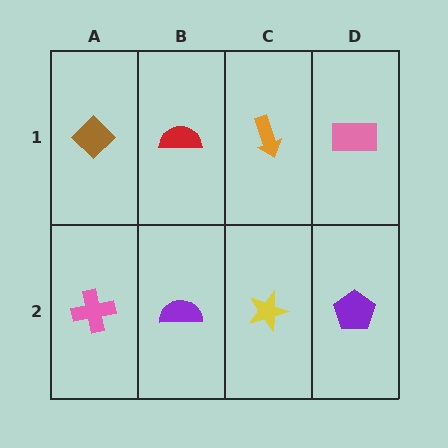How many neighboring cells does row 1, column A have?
2.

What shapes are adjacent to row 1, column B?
A purple semicircle (row 2, column B), a brown diamond (row 1, column A), an orange arrow (row 1, column C).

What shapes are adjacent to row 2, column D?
A pink rectangle (row 1, column D), a yellow star (row 2, column C).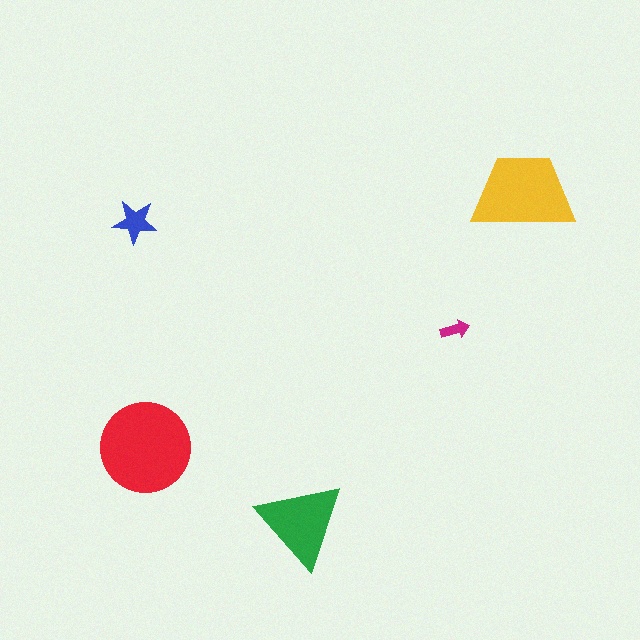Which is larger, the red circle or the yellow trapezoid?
The red circle.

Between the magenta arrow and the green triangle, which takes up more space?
The green triangle.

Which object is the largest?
The red circle.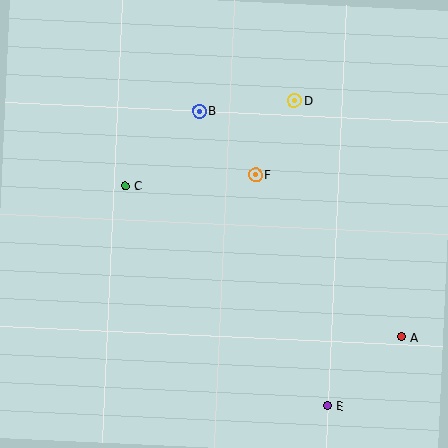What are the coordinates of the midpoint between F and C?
The midpoint between F and C is at (190, 180).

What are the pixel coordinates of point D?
Point D is at (294, 100).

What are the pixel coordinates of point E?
Point E is at (327, 405).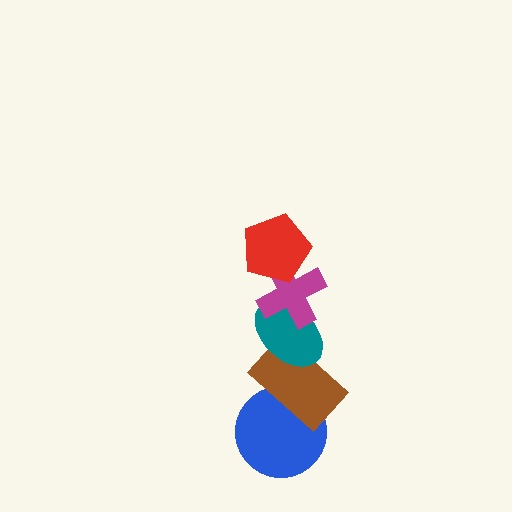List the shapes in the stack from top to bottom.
From top to bottom: the red pentagon, the magenta cross, the teal ellipse, the brown rectangle, the blue circle.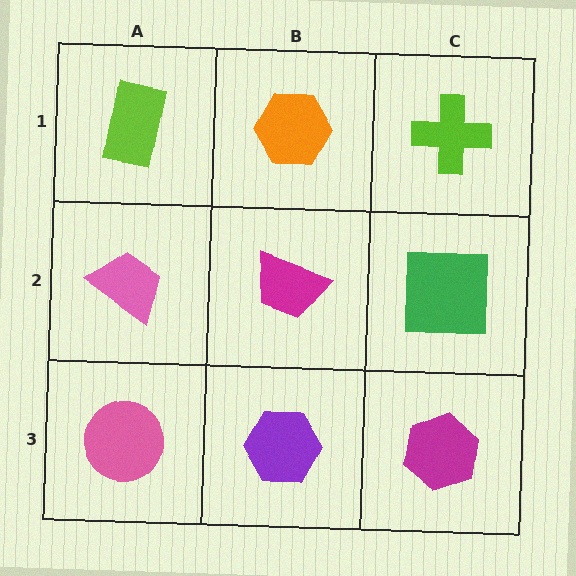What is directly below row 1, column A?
A pink trapezoid.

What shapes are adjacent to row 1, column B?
A magenta trapezoid (row 2, column B), a lime rectangle (row 1, column A), a lime cross (row 1, column C).